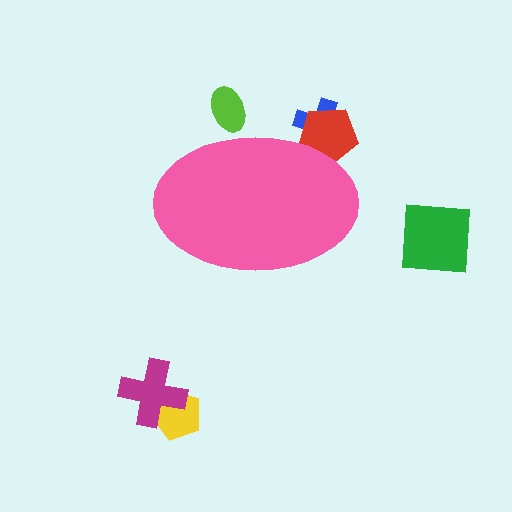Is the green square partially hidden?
No, the green square is fully visible.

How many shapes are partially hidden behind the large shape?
3 shapes are partially hidden.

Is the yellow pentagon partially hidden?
No, the yellow pentagon is fully visible.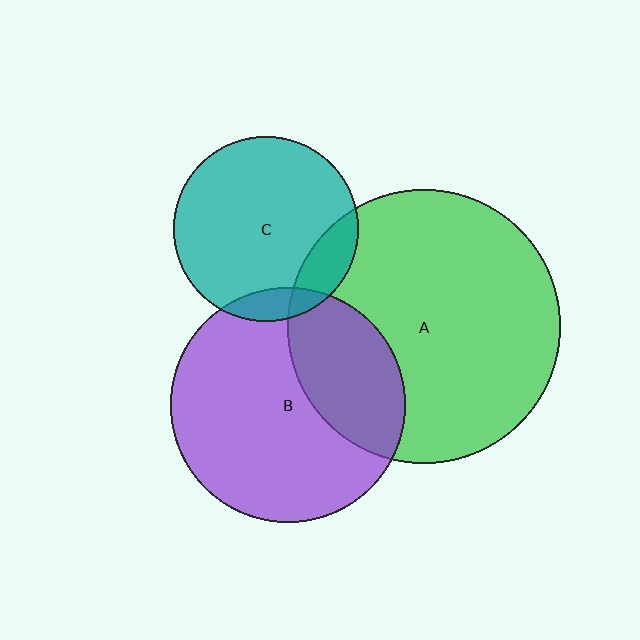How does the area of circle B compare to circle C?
Approximately 1.6 times.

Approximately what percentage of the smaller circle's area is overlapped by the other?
Approximately 30%.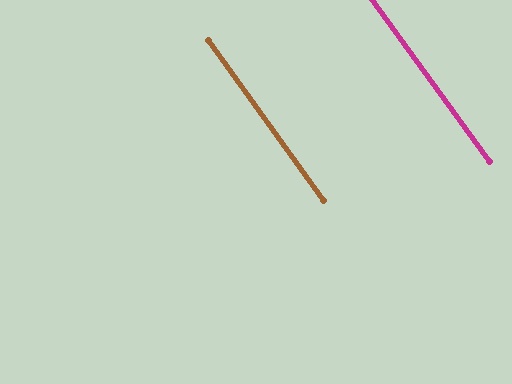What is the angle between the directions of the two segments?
Approximately 0 degrees.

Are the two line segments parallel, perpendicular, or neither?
Parallel — their directions differ by only 0.1°.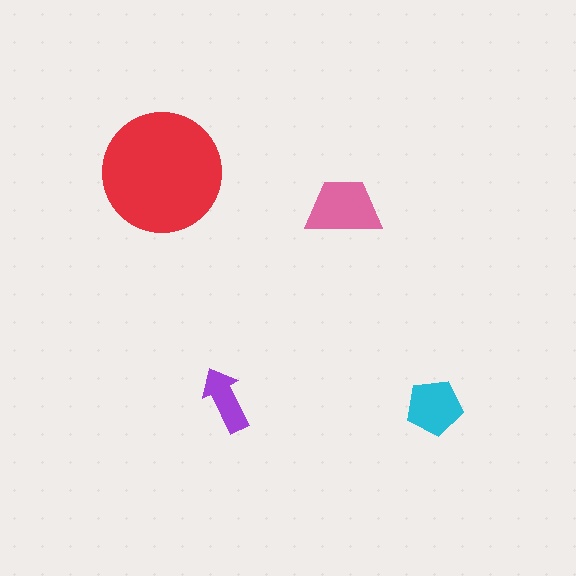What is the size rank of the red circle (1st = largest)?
1st.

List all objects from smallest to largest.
The purple arrow, the cyan pentagon, the pink trapezoid, the red circle.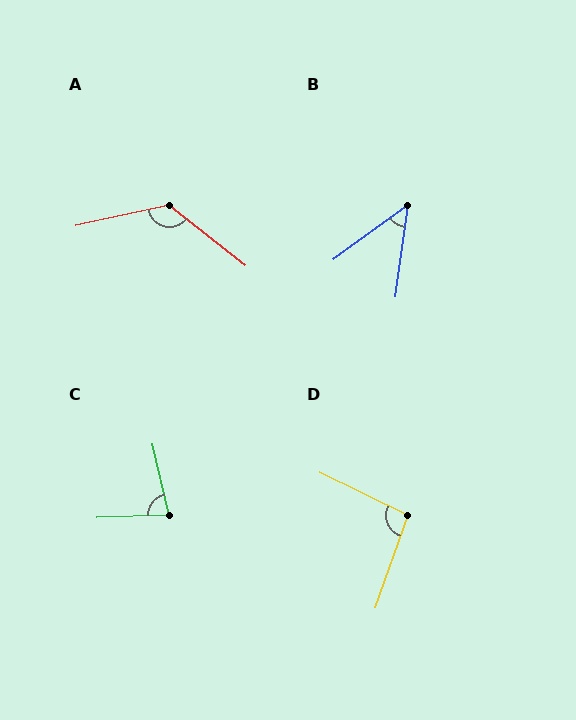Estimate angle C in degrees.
Approximately 79 degrees.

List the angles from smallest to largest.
B (46°), C (79°), D (97°), A (129°).